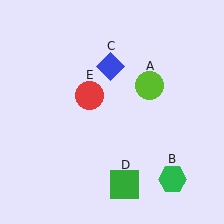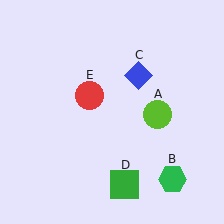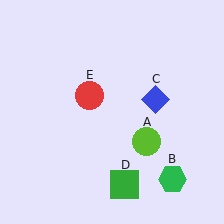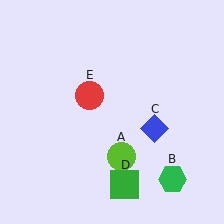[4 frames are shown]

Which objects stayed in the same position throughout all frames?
Green hexagon (object B) and green square (object D) and red circle (object E) remained stationary.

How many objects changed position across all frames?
2 objects changed position: lime circle (object A), blue diamond (object C).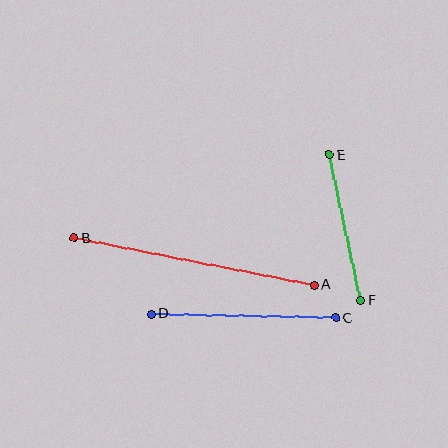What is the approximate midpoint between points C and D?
The midpoint is at approximately (244, 316) pixels.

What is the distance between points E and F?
The distance is approximately 149 pixels.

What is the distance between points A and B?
The distance is approximately 245 pixels.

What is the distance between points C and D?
The distance is approximately 184 pixels.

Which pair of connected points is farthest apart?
Points A and B are farthest apart.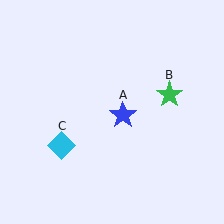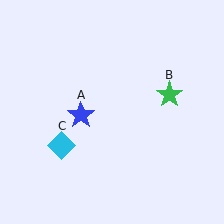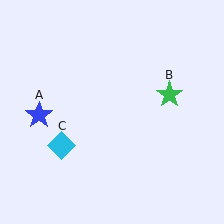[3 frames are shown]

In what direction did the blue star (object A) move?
The blue star (object A) moved left.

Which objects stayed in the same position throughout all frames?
Green star (object B) and cyan diamond (object C) remained stationary.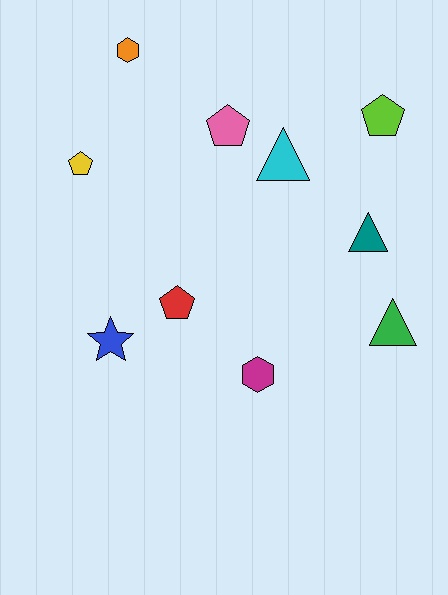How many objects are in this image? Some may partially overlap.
There are 10 objects.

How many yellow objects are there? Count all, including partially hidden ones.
There is 1 yellow object.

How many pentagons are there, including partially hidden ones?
There are 4 pentagons.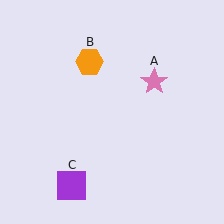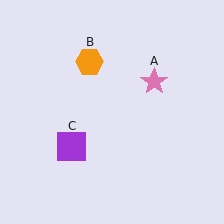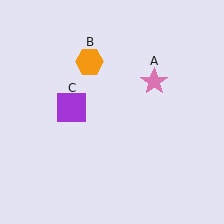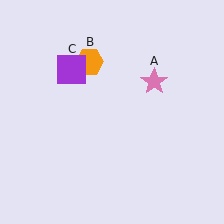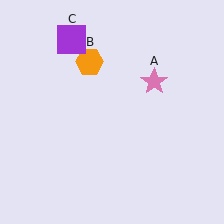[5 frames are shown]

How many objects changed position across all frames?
1 object changed position: purple square (object C).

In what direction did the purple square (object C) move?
The purple square (object C) moved up.